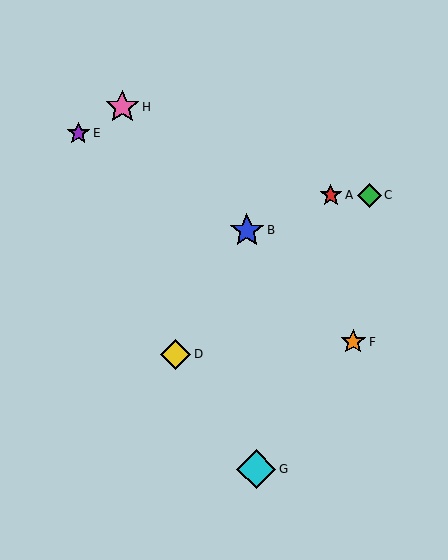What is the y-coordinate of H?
Object H is at y≈107.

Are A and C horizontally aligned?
Yes, both are at y≈195.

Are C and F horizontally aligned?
No, C is at y≈195 and F is at y≈342.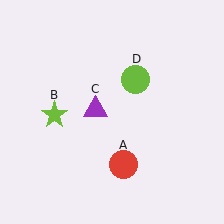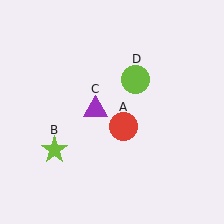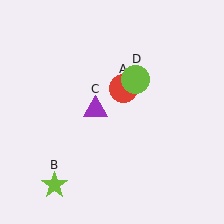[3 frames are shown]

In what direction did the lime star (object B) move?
The lime star (object B) moved down.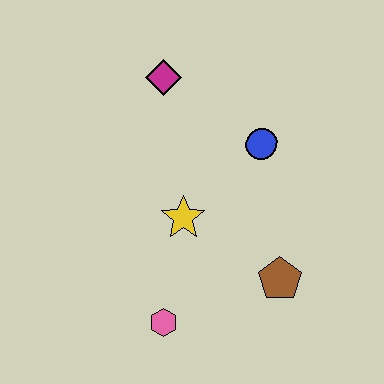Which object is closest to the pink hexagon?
The yellow star is closest to the pink hexagon.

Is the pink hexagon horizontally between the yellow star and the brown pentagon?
No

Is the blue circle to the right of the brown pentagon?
No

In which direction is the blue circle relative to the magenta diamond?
The blue circle is to the right of the magenta diamond.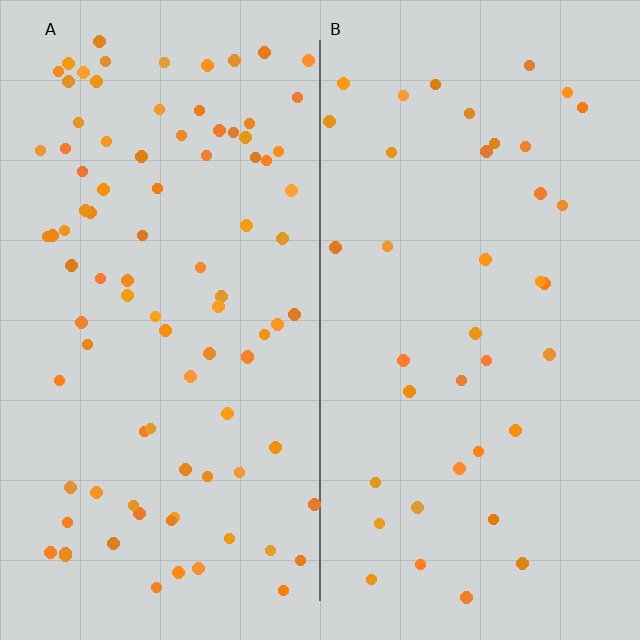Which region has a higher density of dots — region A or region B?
A (the left).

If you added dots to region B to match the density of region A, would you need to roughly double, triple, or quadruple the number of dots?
Approximately double.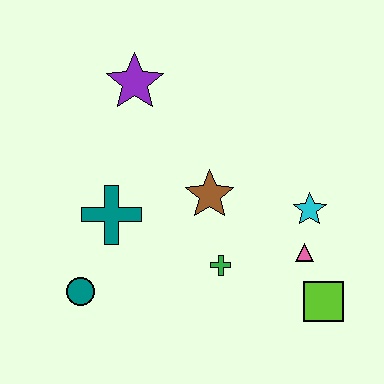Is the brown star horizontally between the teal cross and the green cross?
Yes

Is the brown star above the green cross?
Yes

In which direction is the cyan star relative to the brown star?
The cyan star is to the right of the brown star.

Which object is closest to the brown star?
The green cross is closest to the brown star.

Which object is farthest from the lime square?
The purple star is farthest from the lime square.